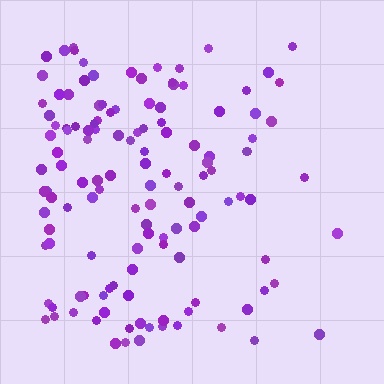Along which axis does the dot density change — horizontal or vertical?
Horizontal.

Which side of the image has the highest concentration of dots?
The left.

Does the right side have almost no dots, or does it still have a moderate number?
Still a moderate number, just noticeably fewer than the left.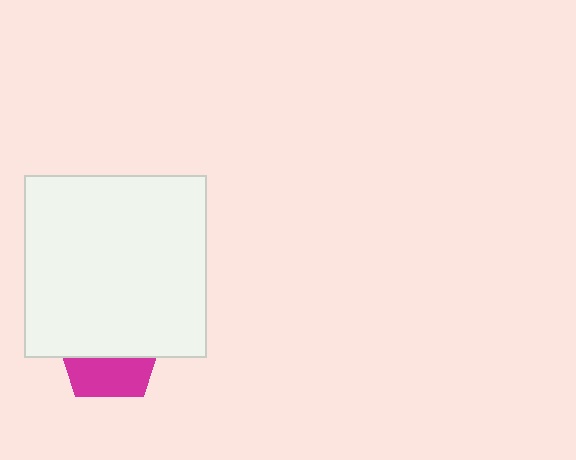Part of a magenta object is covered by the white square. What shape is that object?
It is a pentagon.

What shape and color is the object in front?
The object in front is a white square.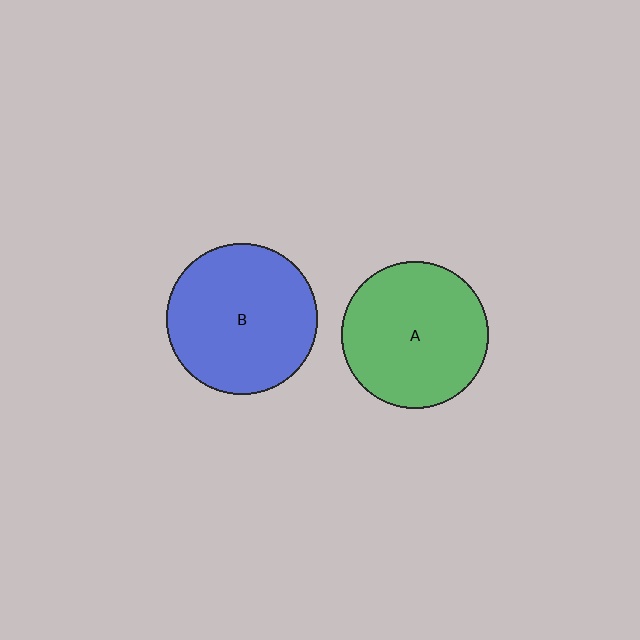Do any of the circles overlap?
No, none of the circles overlap.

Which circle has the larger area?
Circle B (blue).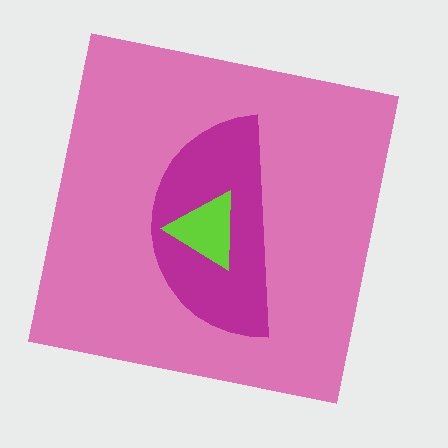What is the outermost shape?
The pink square.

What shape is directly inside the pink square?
The magenta semicircle.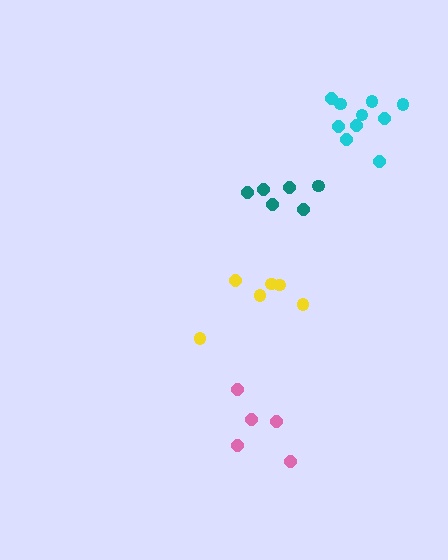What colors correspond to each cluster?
The clusters are colored: pink, yellow, teal, cyan.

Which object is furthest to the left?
The yellow cluster is leftmost.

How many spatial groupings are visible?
There are 4 spatial groupings.